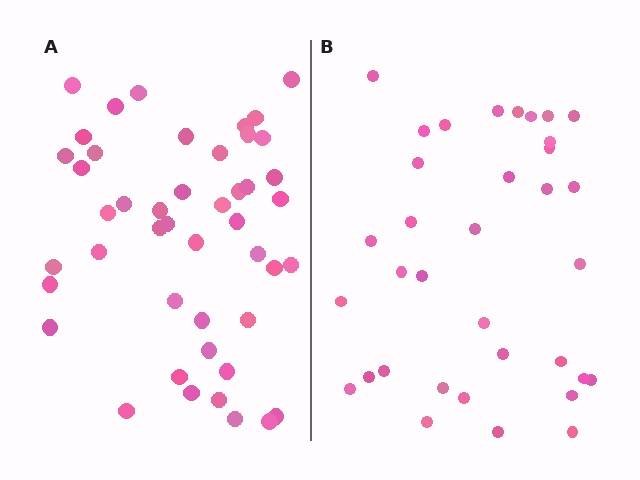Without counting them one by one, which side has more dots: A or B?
Region A (the left region) has more dots.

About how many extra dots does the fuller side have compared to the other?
Region A has roughly 12 or so more dots than region B.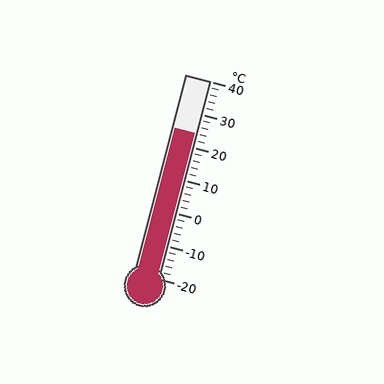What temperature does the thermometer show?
The thermometer shows approximately 24°C.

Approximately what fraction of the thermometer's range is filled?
The thermometer is filled to approximately 75% of its range.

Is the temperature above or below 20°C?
The temperature is above 20°C.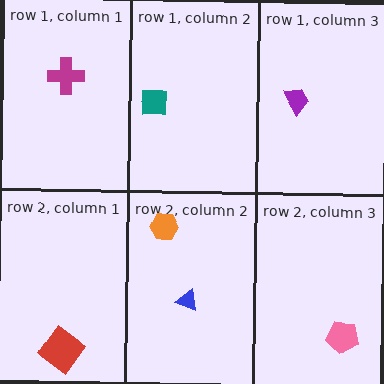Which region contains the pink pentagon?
The row 2, column 3 region.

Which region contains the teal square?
The row 1, column 2 region.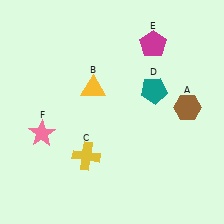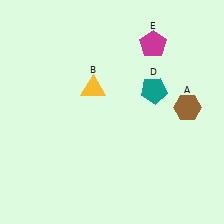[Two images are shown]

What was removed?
The yellow cross (C), the pink star (F) were removed in Image 2.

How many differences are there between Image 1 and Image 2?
There are 2 differences between the two images.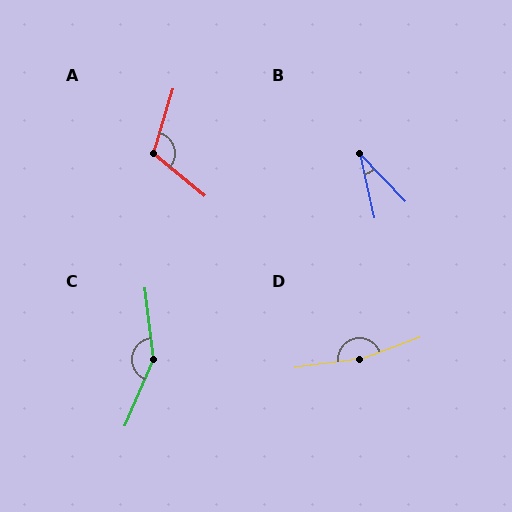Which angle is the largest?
D, at approximately 166 degrees.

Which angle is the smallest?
B, at approximately 31 degrees.